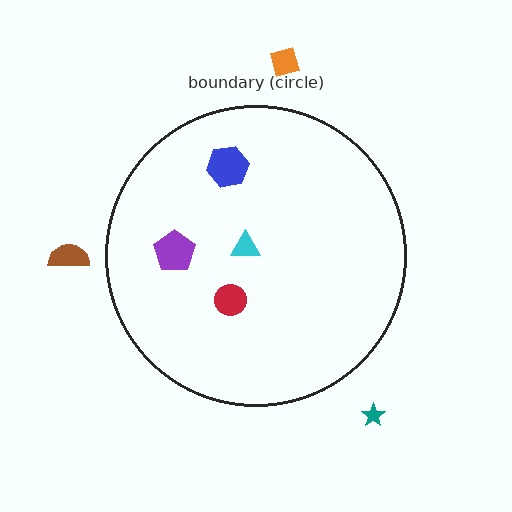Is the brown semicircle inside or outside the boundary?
Outside.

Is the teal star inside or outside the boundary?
Outside.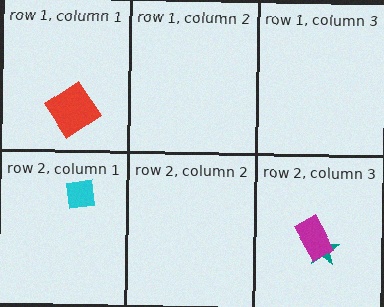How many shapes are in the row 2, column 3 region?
2.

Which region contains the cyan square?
The row 2, column 1 region.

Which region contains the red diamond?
The row 1, column 1 region.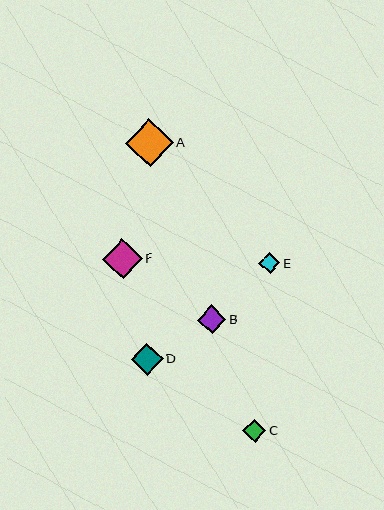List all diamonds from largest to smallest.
From largest to smallest: A, F, D, B, C, E.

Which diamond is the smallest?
Diamond E is the smallest with a size of approximately 21 pixels.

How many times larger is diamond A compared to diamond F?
Diamond A is approximately 1.2 times the size of diamond F.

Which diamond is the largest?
Diamond A is the largest with a size of approximately 48 pixels.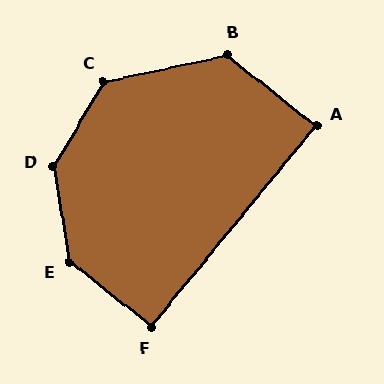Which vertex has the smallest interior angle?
A, at approximately 89 degrees.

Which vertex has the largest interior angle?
D, at approximately 140 degrees.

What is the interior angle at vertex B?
Approximately 130 degrees (obtuse).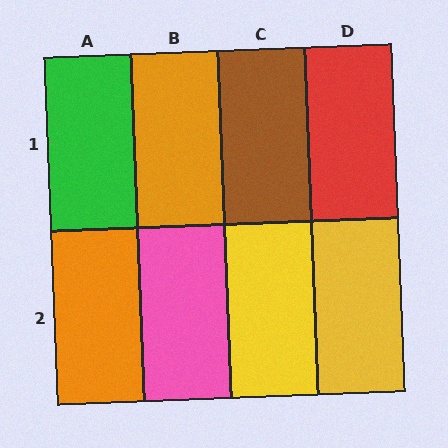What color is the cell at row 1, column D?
Red.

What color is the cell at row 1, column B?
Orange.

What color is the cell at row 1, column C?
Brown.